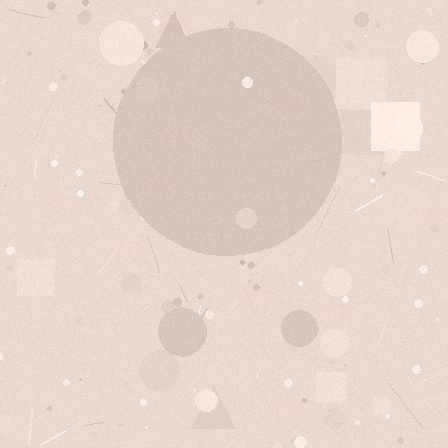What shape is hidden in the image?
A circle is hidden in the image.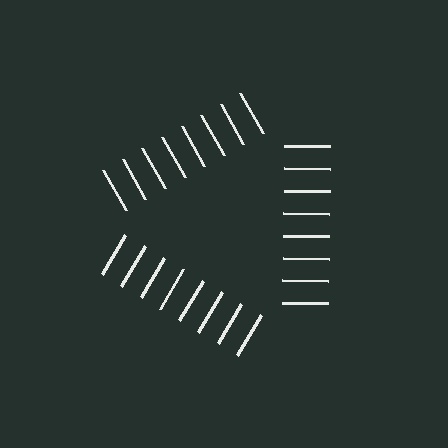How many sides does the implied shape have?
3 sides — the line-ends trace a triangle.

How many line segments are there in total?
24 — 8 along each of the 3 edges.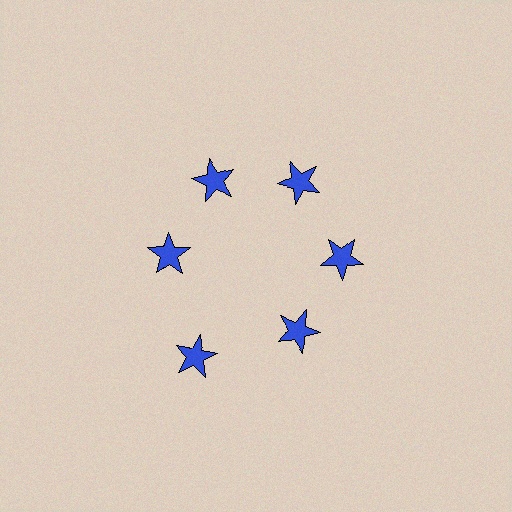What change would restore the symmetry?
The symmetry would be restored by moving it inward, back onto the ring so that all 6 stars sit at equal angles and equal distance from the center.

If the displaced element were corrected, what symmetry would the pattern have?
It would have 6-fold rotational symmetry — the pattern would map onto itself every 60 degrees.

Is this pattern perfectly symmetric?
No. The 6 blue stars are arranged in a ring, but one element near the 7 o'clock position is pushed outward from the center, breaking the 6-fold rotational symmetry.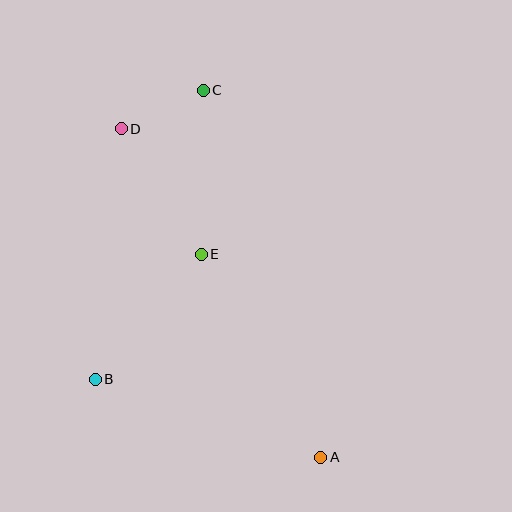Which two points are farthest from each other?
Points A and C are farthest from each other.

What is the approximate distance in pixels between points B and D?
The distance between B and D is approximately 252 pixels.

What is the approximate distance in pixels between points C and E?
The distance between C and E is approximately 164 pixels.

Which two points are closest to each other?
Points C and D are closest to each other.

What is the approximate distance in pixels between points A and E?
The distance between A and E is approximately 235 pixels.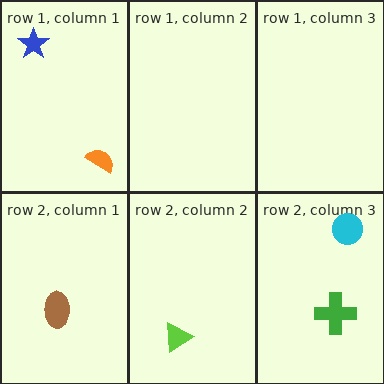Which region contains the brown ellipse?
The row 2, column 1 region.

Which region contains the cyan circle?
The row 2, column 3 region.